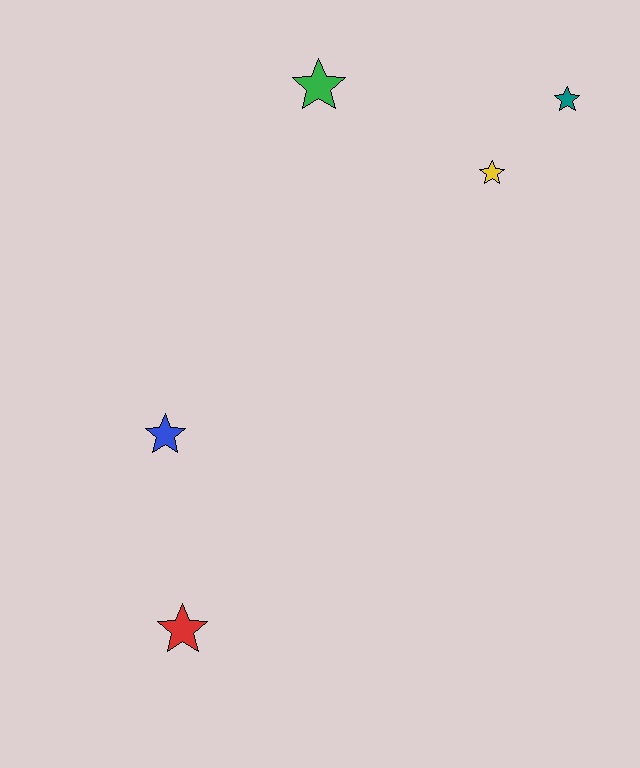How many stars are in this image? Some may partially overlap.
There are 5 stars.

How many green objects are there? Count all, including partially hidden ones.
There is 1 green object.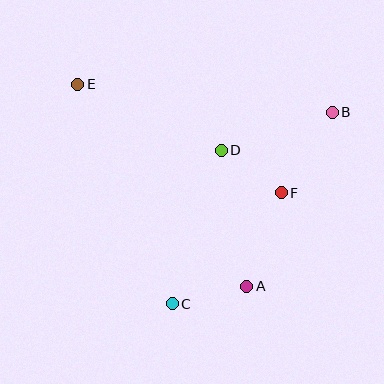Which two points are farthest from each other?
Points A and E are farthest from each other.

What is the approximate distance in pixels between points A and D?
The distance between A and D is approximately 139 pixels.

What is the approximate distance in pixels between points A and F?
The distance between A and F is approximately 100 pixels.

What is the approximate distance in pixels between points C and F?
The distance between C and F is approximately 156 pixels.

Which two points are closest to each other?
Points D and F are closest to each other.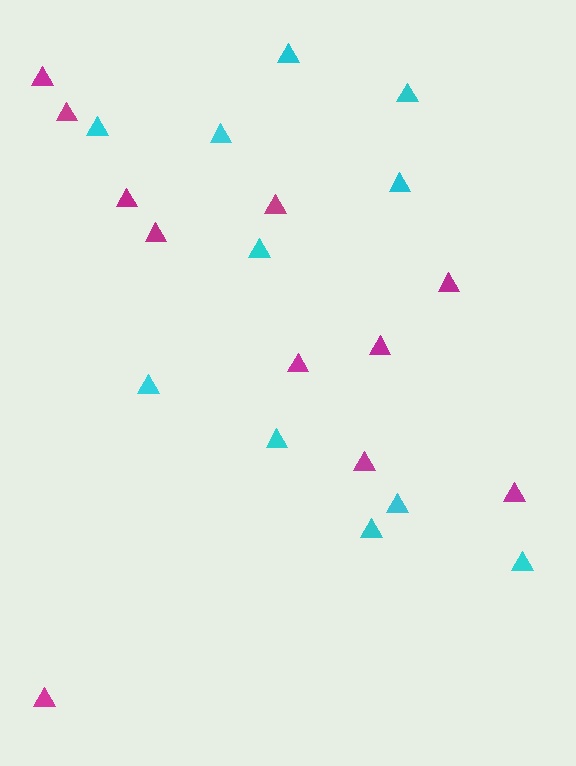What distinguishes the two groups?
There are 2 groups: one group of cyan triangles (11) and one group of magenta triangles (11).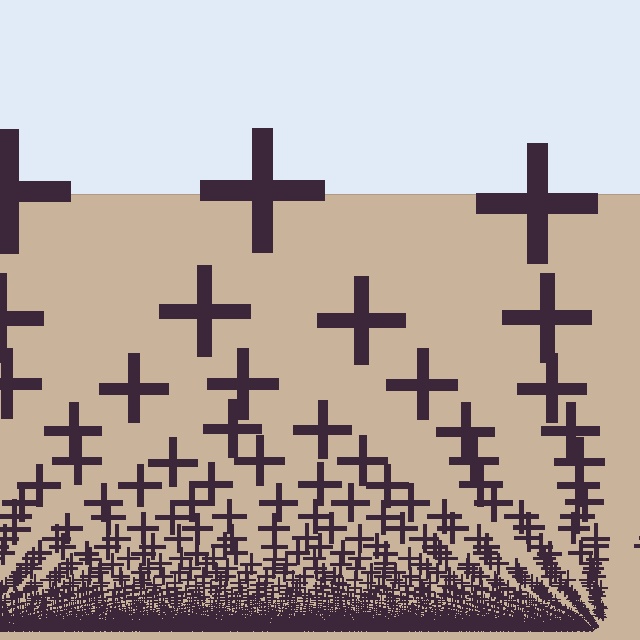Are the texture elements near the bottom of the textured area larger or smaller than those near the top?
Smaller. The gradient is inverted — elements near the bottom are smaller and denser.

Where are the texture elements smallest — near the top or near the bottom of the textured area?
Near the bottom.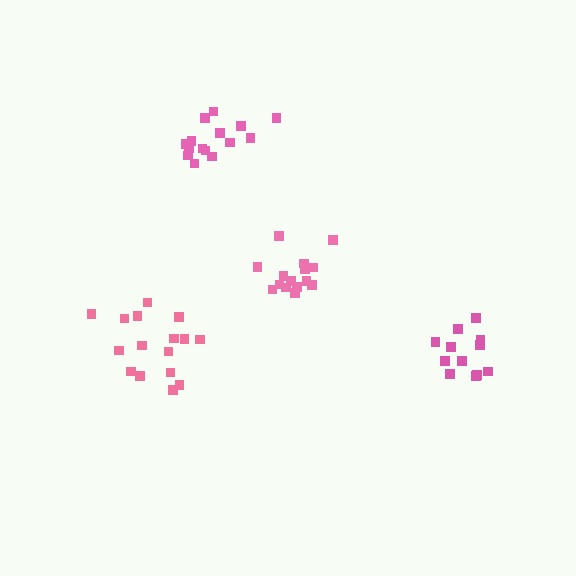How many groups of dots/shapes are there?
There are 4 groups.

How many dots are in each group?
Group 1: 15 dots, Group 2: 12 dots, Group 3: 16 dots, Group 4: 15 dots (58 total).